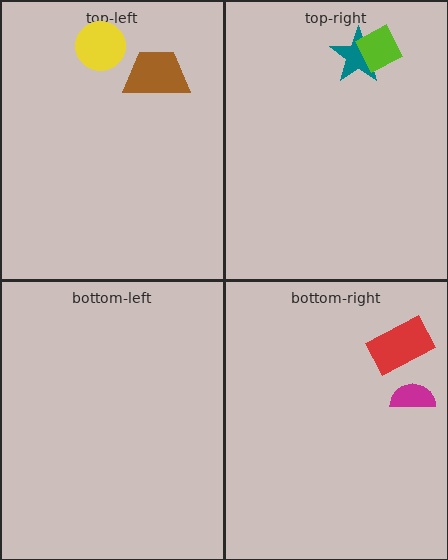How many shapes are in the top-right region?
2.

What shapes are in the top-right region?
The teal star, the lime diamond.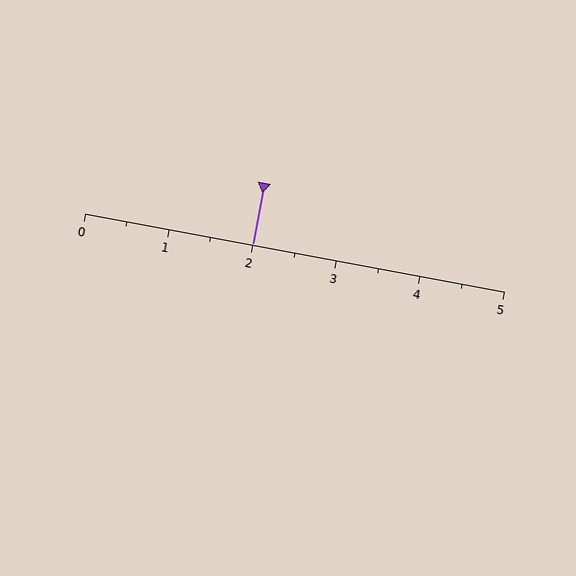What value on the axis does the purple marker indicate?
The marker indicates approximately 2.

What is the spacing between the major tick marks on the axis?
The major ticks are spaced 1 apart.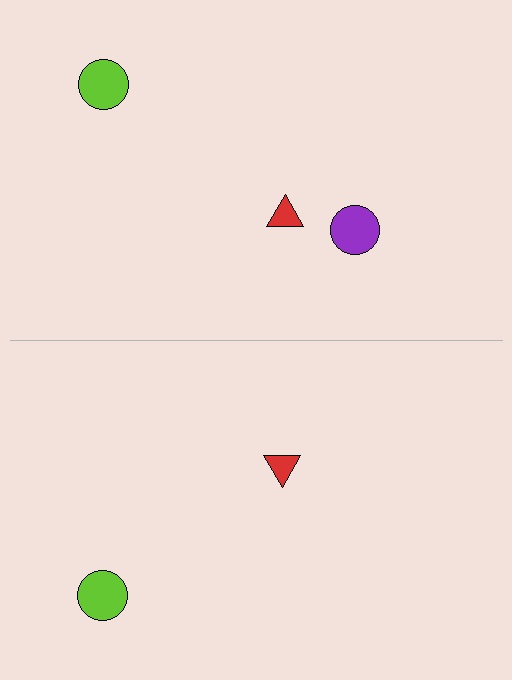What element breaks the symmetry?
A purple circle is missing from the bottom side.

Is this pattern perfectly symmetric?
No, the pattern is not perfectly symmetric. A purple circle is missing from the bottom side.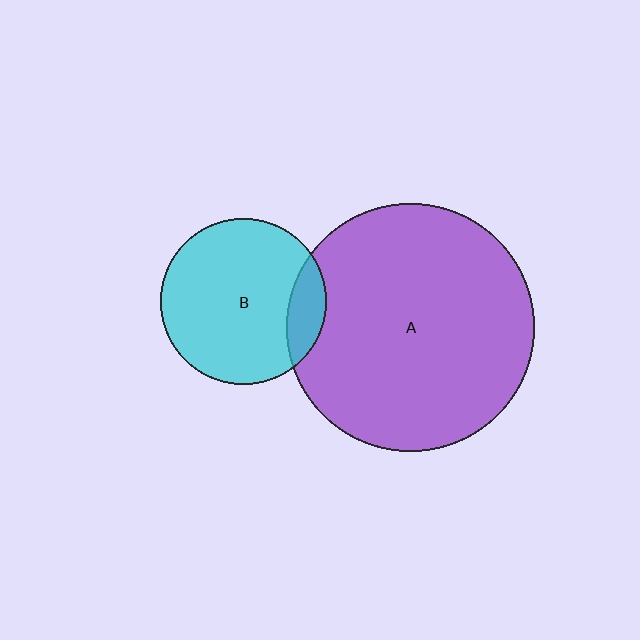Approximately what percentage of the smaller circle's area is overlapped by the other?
Approximately 15%.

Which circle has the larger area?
Circle A (purple).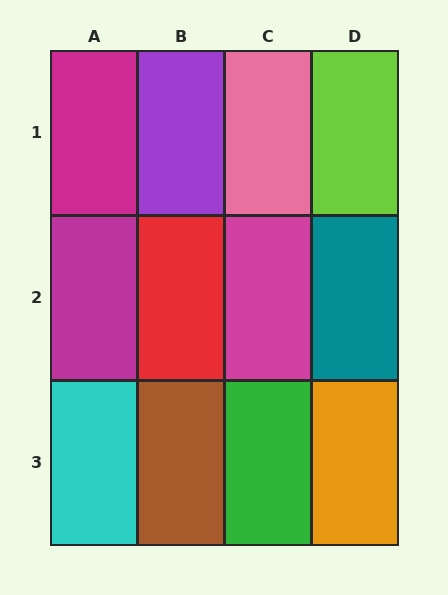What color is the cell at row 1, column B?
Purple.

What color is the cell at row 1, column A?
Magenta.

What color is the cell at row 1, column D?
Lime.